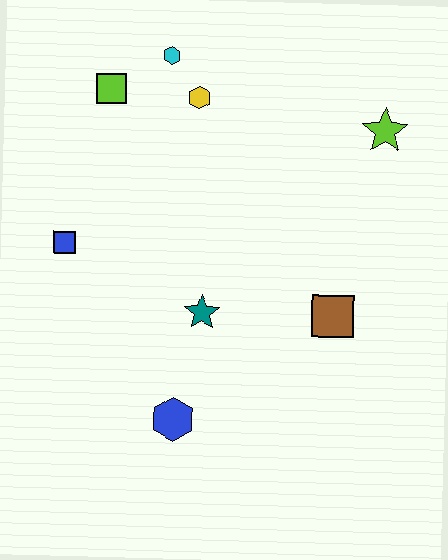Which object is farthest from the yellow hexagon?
The blue hexagon is farthest from the yellow hexagon.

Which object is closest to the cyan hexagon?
The yellow hexagon is closest to the cyan hexagon.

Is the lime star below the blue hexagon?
No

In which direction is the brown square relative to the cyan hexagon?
The brown square is below the cyan hexagon.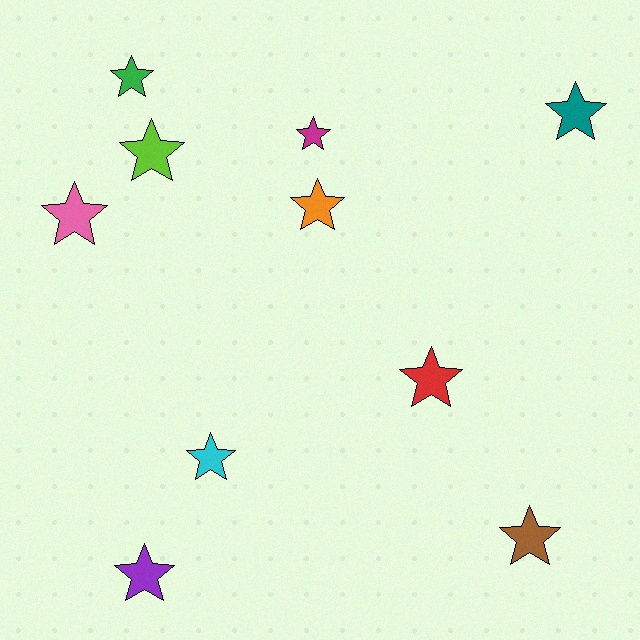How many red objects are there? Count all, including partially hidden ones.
There is 1 red object.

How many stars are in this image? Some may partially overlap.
There are 10 stars.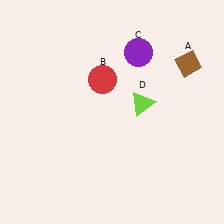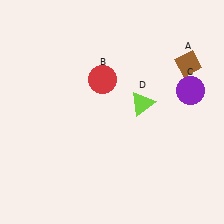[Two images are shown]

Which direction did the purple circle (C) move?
The purple circle (C) moved right.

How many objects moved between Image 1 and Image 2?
1 object moved between the two images.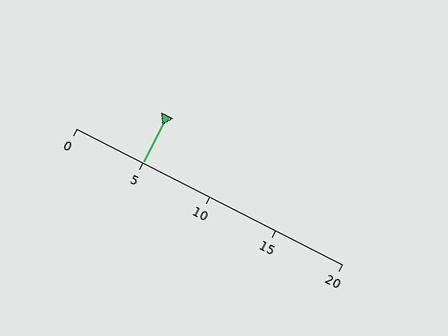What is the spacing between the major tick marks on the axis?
The major ticks are spaced 5 apart.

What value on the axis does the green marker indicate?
The marker indicates approximately 5.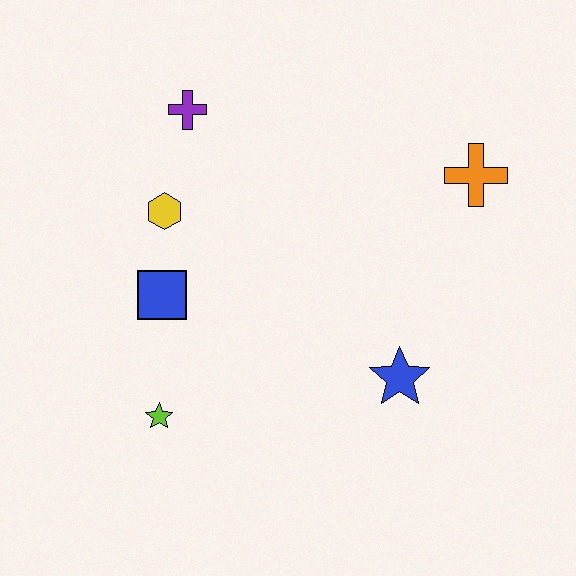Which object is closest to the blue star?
The orange cross is closest to the blue star.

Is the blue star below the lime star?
No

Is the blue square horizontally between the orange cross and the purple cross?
No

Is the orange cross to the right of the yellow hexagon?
Yes